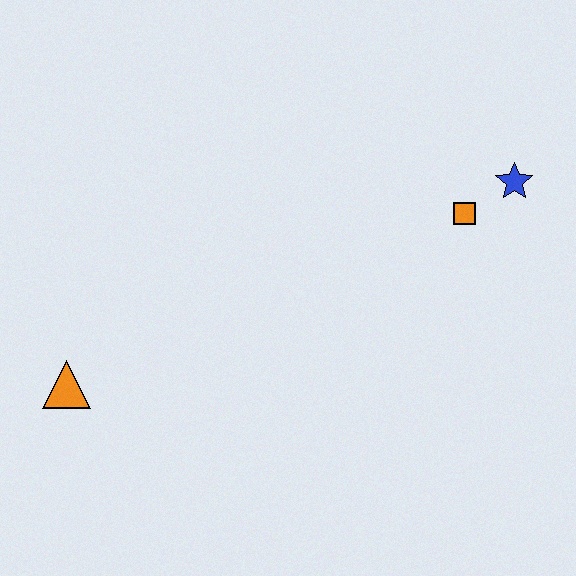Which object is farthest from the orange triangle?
The blue star is farthest from the orange triangle.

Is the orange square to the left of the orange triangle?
No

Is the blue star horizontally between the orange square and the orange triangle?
No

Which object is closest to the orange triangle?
The orange square is closest to the orange triangle.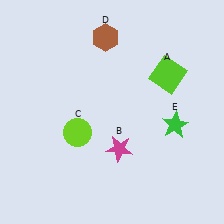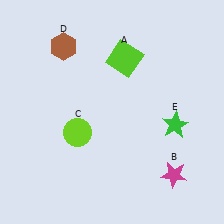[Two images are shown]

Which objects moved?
The objects that moved are: the lime square (A), the magenta star (B), the brown hexagon (D).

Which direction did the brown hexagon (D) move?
The brown hexagon (D) moved left.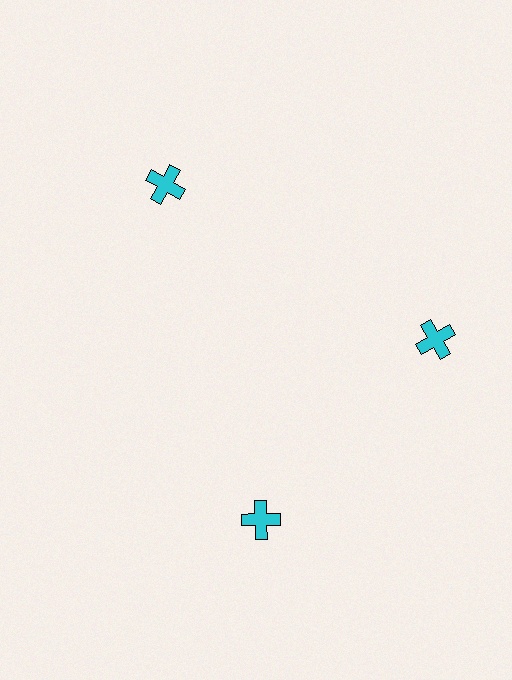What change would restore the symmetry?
The symmetry would be restored by rotating it back into even spacing with its neighbors so that all 3 crosses sit at equal angles and equal distance from the center.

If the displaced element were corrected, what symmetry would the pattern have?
It would have 3-fold rotational symmetry — the pattern would map onto itself every 120 degrees.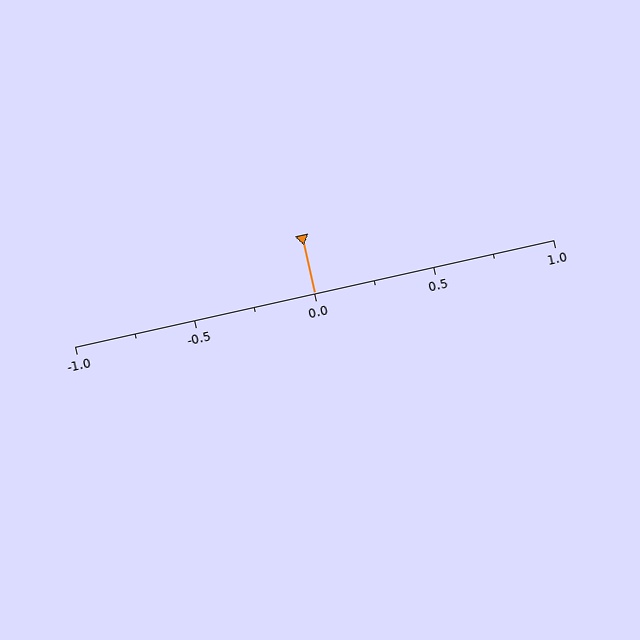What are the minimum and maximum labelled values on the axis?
The axis runs from -1.0 to 1.0.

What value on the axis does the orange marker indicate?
The marker indicates approximately 0.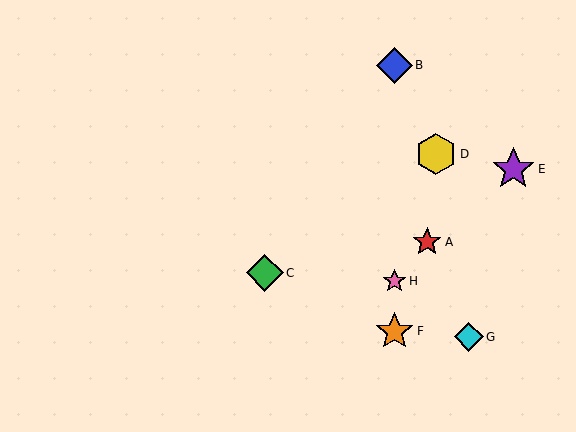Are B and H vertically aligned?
Yes, both are at x≈394.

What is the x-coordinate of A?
Object A is at x≈427.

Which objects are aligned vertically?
Objects B, F, H are aligned vertically.